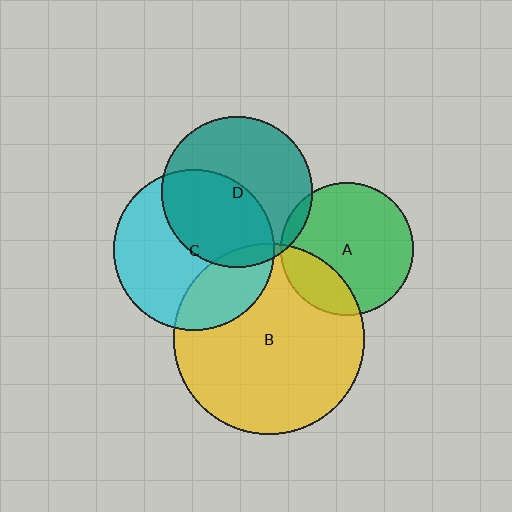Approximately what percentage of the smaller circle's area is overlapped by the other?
Approximately 5%.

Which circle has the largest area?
Circle B (yellow).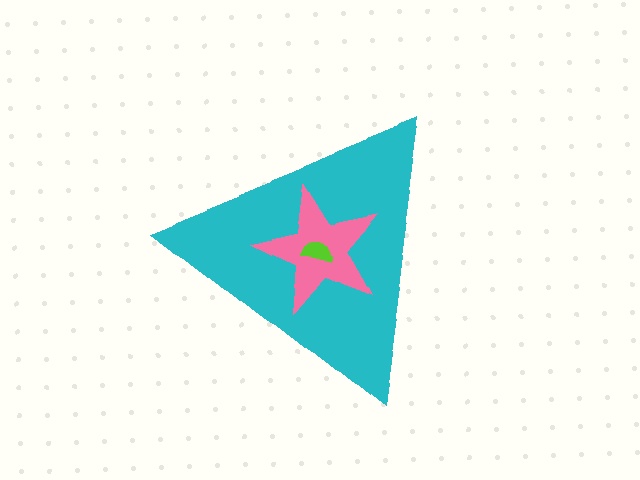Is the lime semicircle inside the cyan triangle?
Yes.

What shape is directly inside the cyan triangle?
The pink star.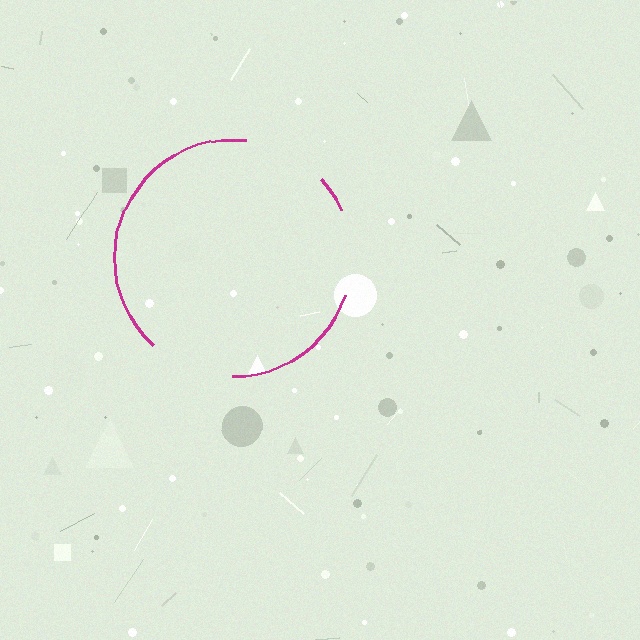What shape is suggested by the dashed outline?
The dashed outline suggests a circle.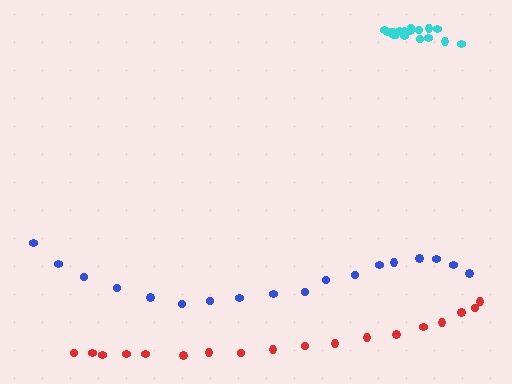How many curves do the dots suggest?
There are 3 distinct paths.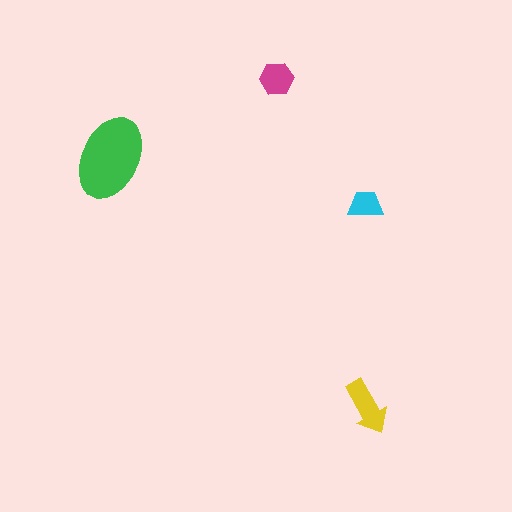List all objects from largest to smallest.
The green ellipse, the yellow arrow, the magenta hexagon, the cyan trapezoid.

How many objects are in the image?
There are 4 objects in the image.